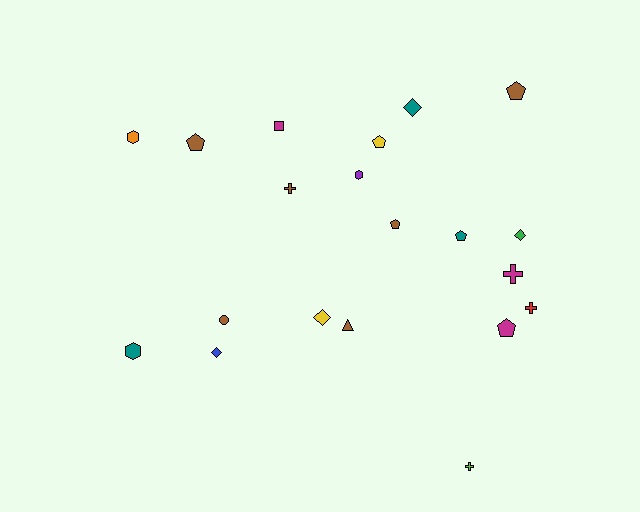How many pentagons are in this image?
There are 6 pentagons.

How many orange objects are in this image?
There is 1 orange object.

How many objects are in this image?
There are 20 objects.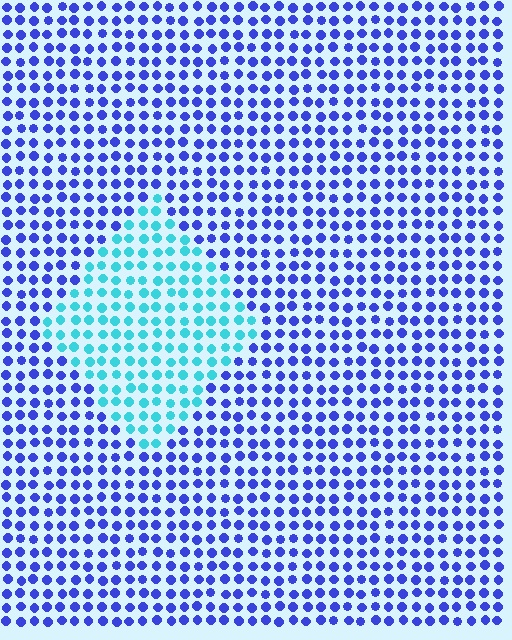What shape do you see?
I see a diamond.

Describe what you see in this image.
The image is filled with small blue elements in a uniform arrangement. A diamond-shaped region is visible where the elements are tinted to a slightly different hue, forming a subtle color boundary.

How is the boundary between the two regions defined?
The boundary is defined purely by a slight shift in hue (about 54 degrees). Spacing, size, and orientation are identical on both sides.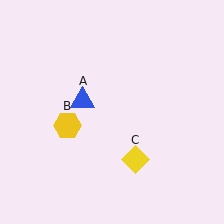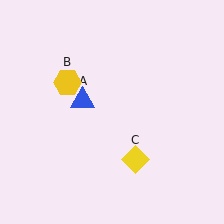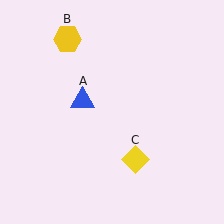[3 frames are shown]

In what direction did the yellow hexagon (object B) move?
The yellow hexagon (object B) moved up.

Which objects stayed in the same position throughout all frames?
Blue triangle (object A) and yellow diamond (object C) remained stationary.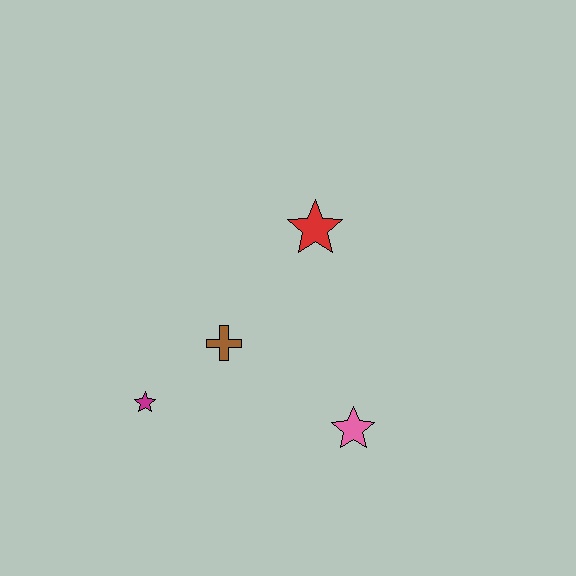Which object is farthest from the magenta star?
The red star is farthest from the magenta star.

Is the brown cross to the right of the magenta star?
Yes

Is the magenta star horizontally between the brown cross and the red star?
No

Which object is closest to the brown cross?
The magenta star is closest to the brown cross.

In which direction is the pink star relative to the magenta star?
The pink star is to the right of the magenta star.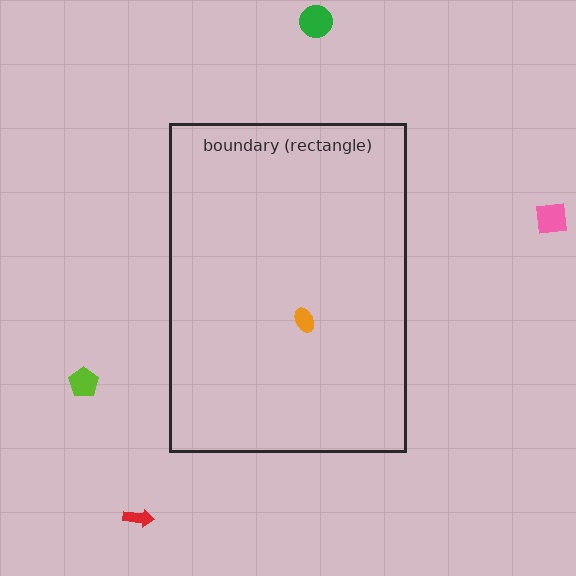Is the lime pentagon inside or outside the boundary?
Outside.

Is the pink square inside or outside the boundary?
Outside.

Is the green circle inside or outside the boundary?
Outside.